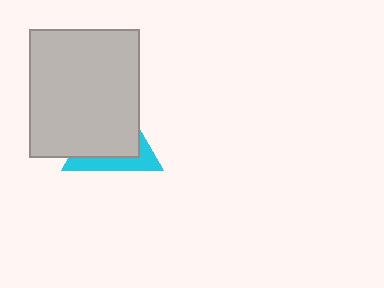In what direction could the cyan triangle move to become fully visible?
The cyan triangle could move toward the lower-right. That would shift it out from behind the light gray rectangle entirely.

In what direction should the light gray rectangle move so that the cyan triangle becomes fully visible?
The light gray rectangle should move toward the upper-left. That is the shortest direction to clear the overlap and leave the cyan triangle fully visible.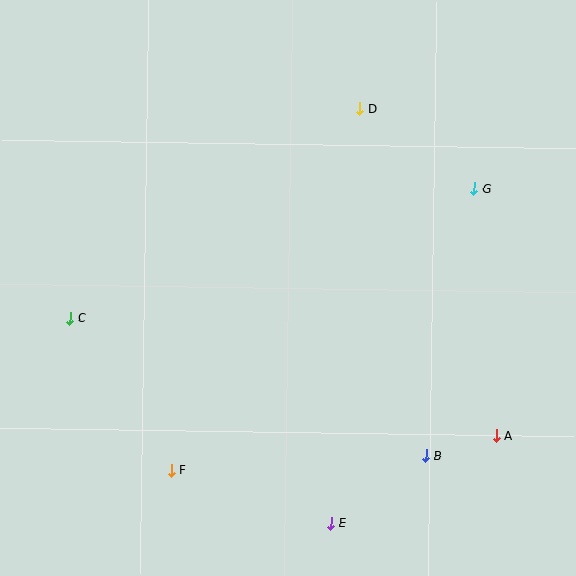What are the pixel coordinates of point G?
Point G is at (474, 189).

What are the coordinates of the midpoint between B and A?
The midpoint between B and A is at (461, 446).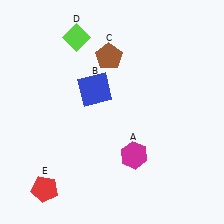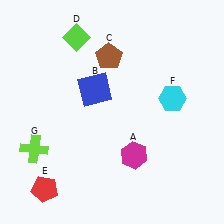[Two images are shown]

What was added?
A cyan hexagon (F), a lime cross (G) were added in Image 2.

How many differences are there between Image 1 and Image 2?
There are 2 differences between the two images.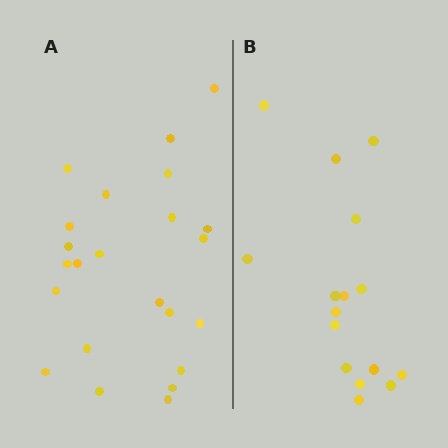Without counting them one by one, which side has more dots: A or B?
Region A (the left region) has more dots.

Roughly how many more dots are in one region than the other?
Region A has roughly 8 or so more dots than region B.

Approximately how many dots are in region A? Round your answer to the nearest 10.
About 20 dots. (The exact count is 23, which rounds to 20.)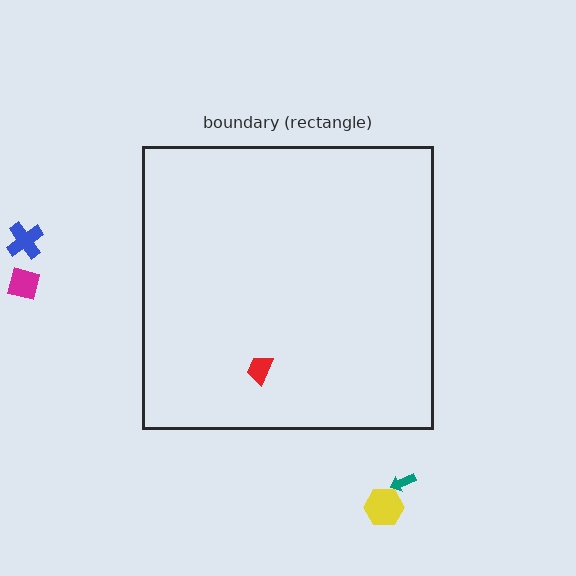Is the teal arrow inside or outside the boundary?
Outside.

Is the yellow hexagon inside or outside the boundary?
Outside.